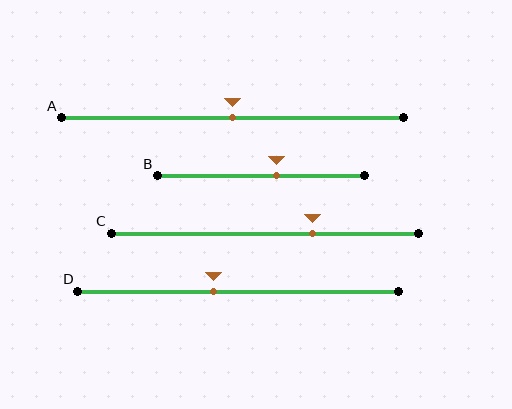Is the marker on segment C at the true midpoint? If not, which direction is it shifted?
No, the marker on segment C is shifted to the right by about 16% of the segment length.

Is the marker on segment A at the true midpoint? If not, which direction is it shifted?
Yes, the marker on segment A is at the true midpoint.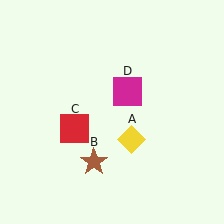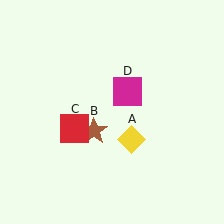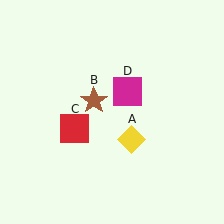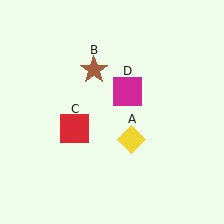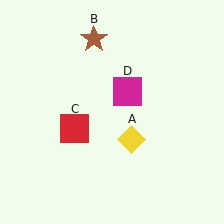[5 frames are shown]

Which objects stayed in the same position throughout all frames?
Yellow diamond (object A) and red square (object C) and magenta square (object D) remained stationary.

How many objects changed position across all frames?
1 object changed position: brown star (object B).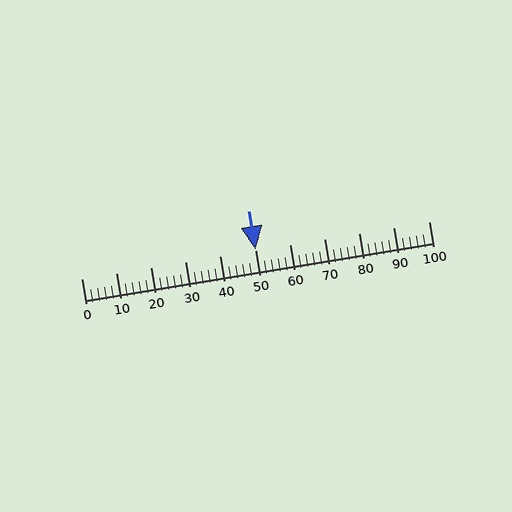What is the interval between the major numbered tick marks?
The major tick marks are spaced 10 units apart.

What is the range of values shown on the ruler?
The ruler shows values from 0 to 100.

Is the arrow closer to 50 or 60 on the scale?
The arrow is closer to 50.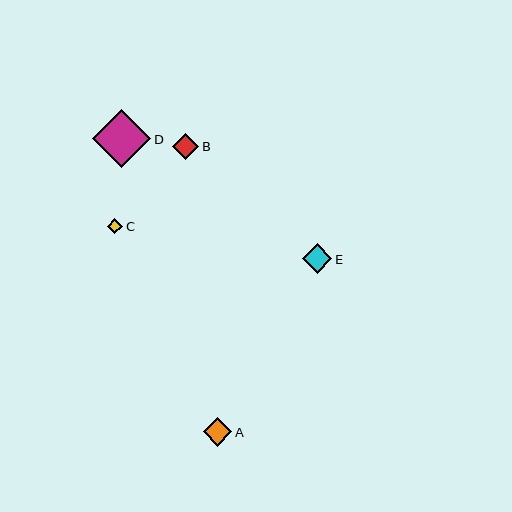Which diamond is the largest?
Diamond D is the largest with a size of approximately 58 pixels.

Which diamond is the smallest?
Diamond C is the smallest with a size of approximately 15 pixels.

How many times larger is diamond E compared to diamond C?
Diamond E is approximately 1.9 times the size of diamond C.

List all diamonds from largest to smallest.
From largest to smallest: D, E, A, B, C.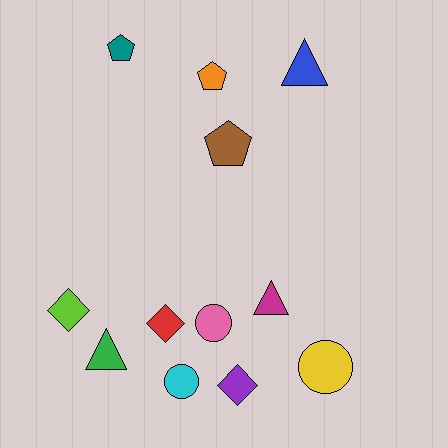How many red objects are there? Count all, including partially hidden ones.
There is 1 red object.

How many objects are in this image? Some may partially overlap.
There are 12 objects.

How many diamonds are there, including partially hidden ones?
There are 3 diamonds.